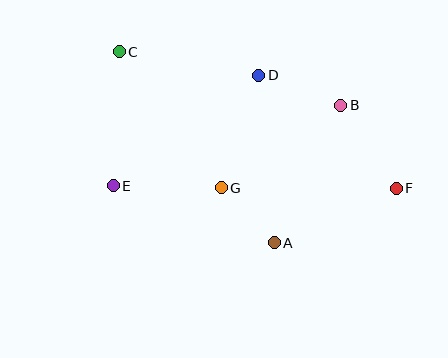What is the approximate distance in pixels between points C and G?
The distance between C and G is approximately 170 pixels.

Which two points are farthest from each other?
Points C and F are farthest from each other.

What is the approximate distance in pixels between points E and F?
The distance between E and F is approximately 283 pixels.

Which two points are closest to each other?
Points A and G are closest to each other.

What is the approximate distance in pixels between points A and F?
The distance between A and F is approximately 134 pixels.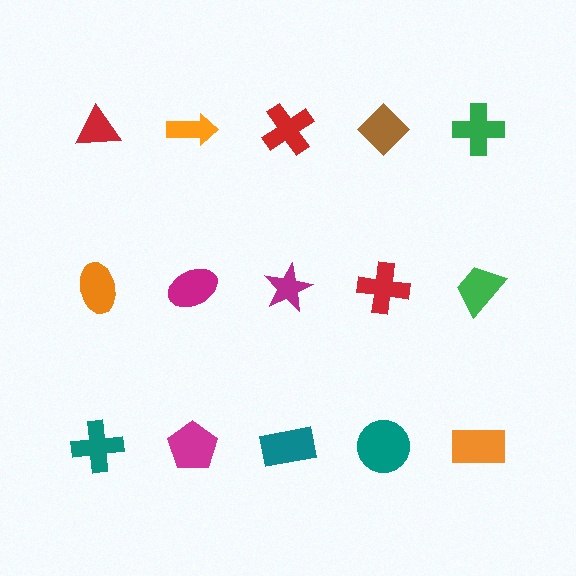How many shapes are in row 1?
5 shapes.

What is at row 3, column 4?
A teal circle.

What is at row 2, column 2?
A magenta ellipse.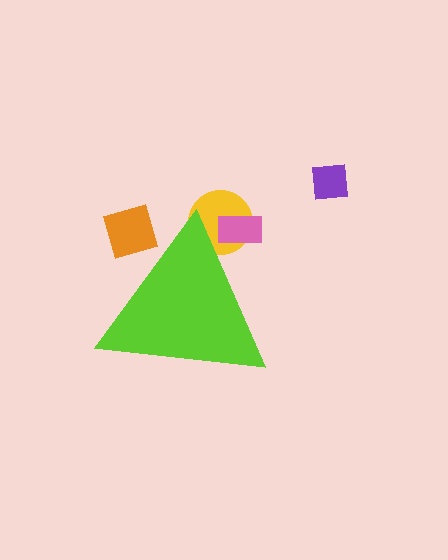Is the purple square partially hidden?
No, the purple square is fully visible.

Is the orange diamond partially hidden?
Yes, the orange diamond is partially hidden behind the lime triangle.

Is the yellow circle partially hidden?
Yes, the yellow circle is partially hidden behind the lime triangle.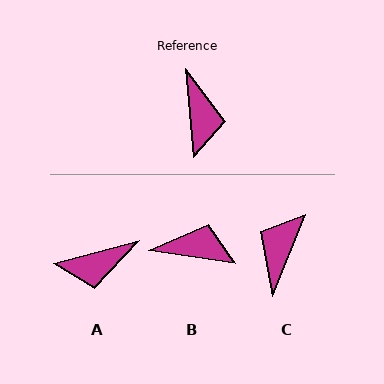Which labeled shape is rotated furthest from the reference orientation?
C, about 153 degrees away.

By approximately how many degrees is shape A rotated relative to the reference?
Approximately 80 degrees clockwise.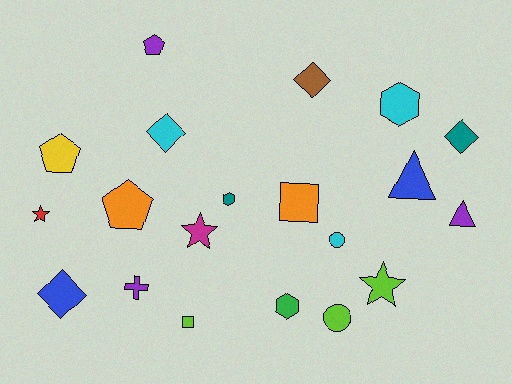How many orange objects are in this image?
There are 2 orange objects.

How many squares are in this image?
There are 2 squares.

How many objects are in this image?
There are 20 objects.